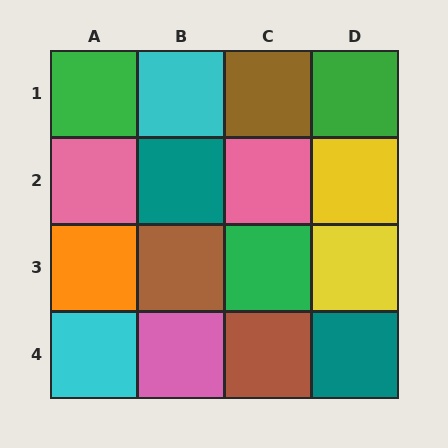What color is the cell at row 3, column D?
Yellow.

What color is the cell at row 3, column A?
Orange.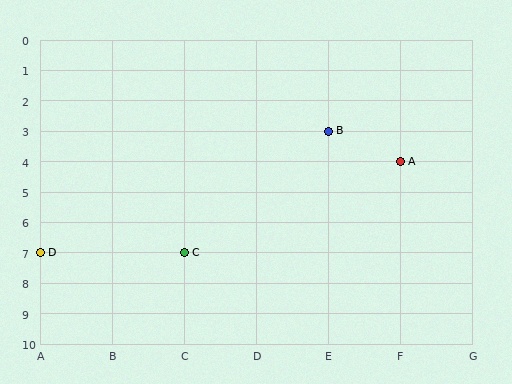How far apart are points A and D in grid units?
Points A and D are 5 columns and 3 rows apart (about 5.8 grid units diagonally).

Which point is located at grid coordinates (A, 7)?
Point D is at (A, 7).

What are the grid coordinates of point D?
Point D is at grid coordinates (A, 7).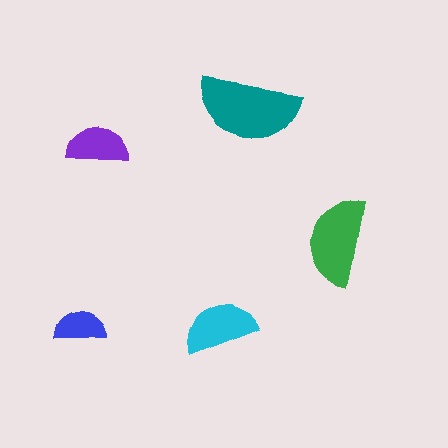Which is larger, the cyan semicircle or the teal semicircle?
The teal one.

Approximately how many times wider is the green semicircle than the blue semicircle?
About 1.5 times wider.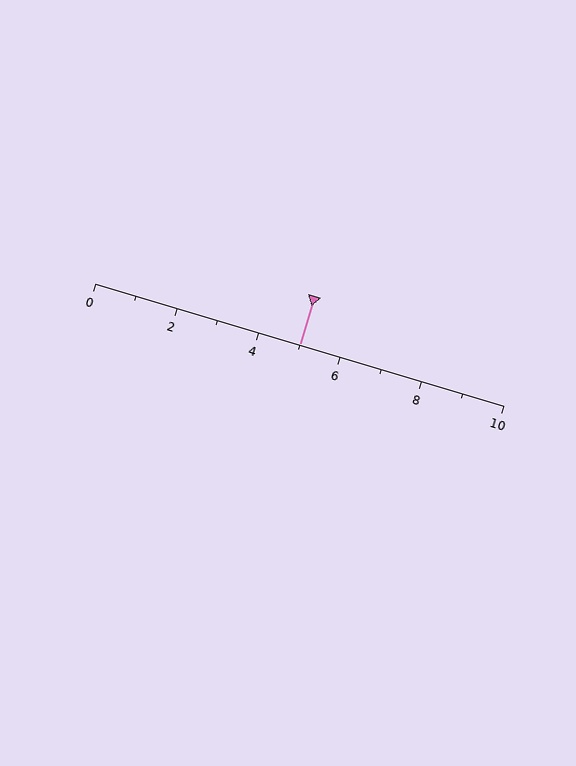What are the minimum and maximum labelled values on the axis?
The axis runs from 0 to 10.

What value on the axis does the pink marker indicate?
The marker indicates approximately 5.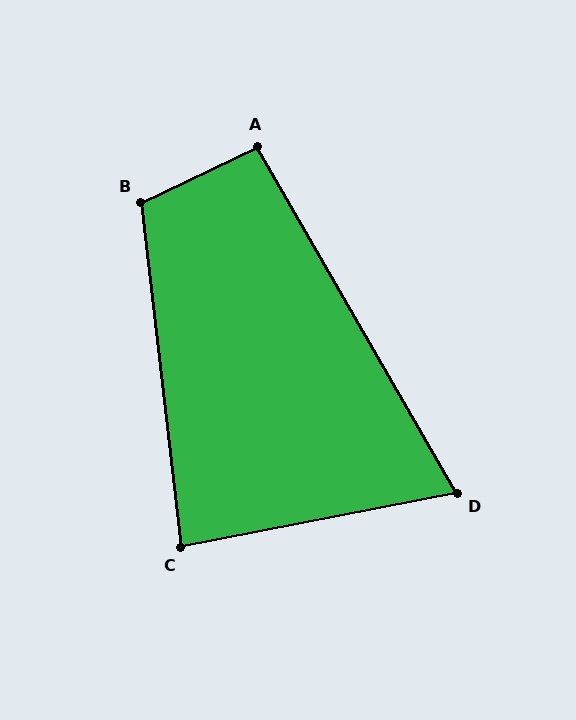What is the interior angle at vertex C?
Approximately 86 degrees (approximately right).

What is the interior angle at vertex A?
Approximately 94 degrees (approximately right).